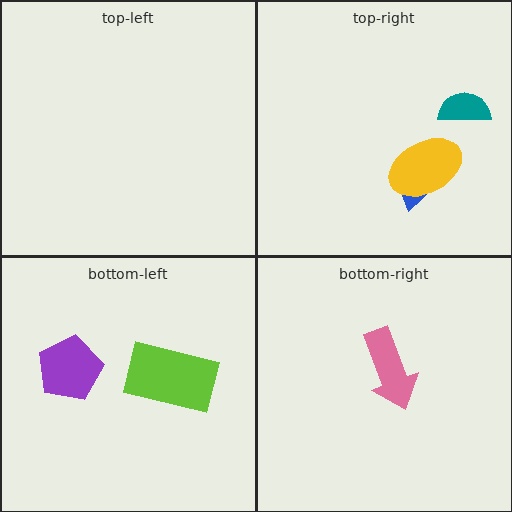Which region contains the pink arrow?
The bottom-right region.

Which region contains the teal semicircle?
The top-right region.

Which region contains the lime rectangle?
The bottom-left region.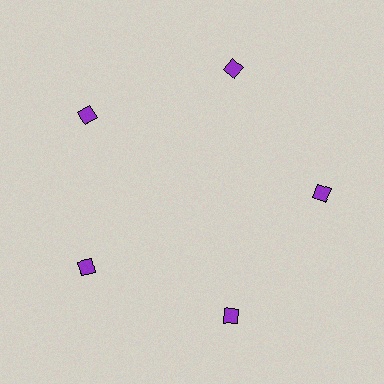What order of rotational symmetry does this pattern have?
This pattern has 5-fold rotational symmetry.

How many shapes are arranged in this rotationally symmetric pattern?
There are 5 shapes, arranged in 5 groups of 1.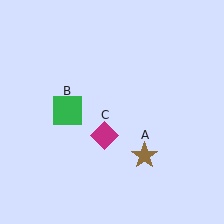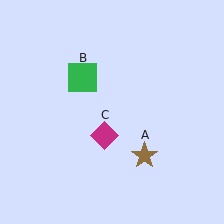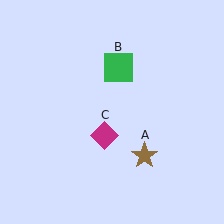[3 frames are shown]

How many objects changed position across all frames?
1 object changed position: green square (object B).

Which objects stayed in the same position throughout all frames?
Brown star (object A) and magenta diamond (object C) remained stationary.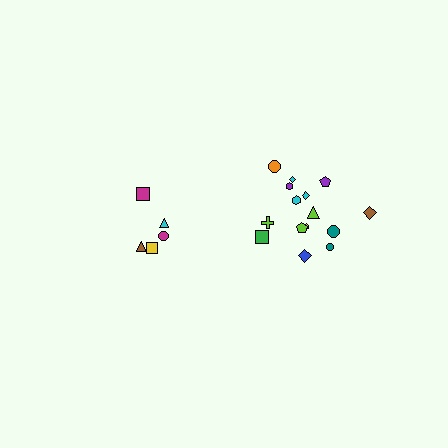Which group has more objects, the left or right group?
The right group.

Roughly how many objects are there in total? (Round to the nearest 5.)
Roughly 20 objects in total.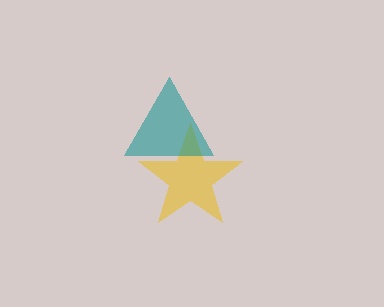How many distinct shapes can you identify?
There are 2 distinct shapes: a yellow star, a teal triangle.